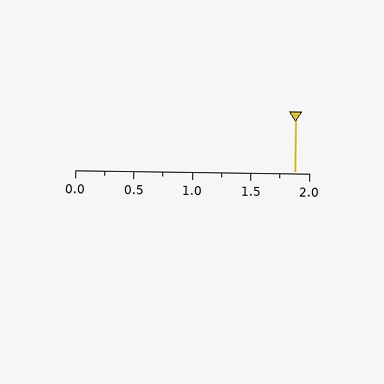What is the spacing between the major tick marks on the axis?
The major ticks are spaced 0.5 apart.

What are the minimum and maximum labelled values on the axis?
The axis runs from 0.0 to 2.0.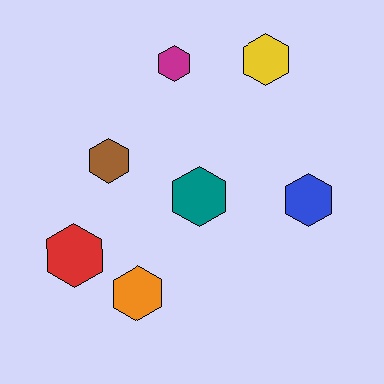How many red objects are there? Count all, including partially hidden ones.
There is 1 red object.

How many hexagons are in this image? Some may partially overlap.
There are 7 hexagons.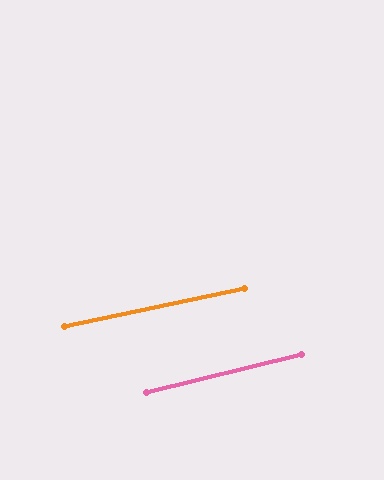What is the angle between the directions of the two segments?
Approximately 2 degrees.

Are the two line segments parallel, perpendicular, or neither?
Parallel — their directions differ by only 1.8°.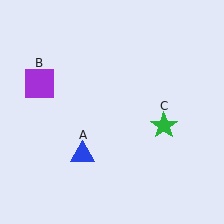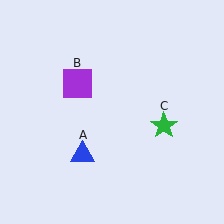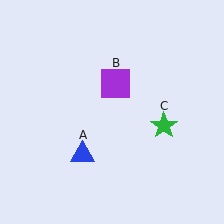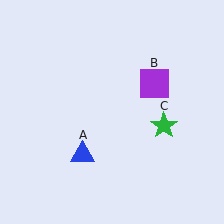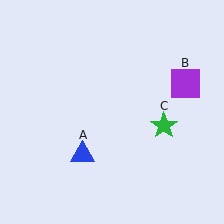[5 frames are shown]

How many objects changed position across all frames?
1 object changed position: purple square (object B).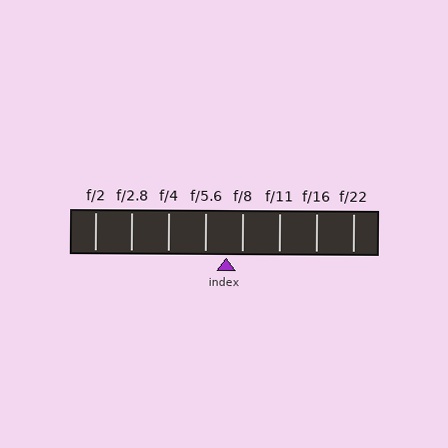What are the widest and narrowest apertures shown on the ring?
The widest aperture shown is f/2 and the narrowest is f/22.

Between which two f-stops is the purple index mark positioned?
The index mark is between f/5.6 and f/8.